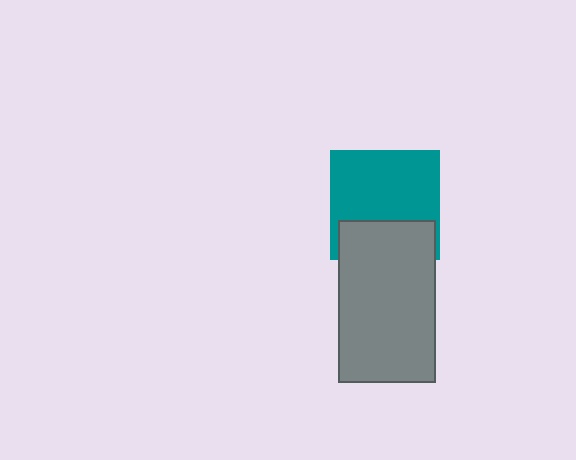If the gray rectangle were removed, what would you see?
You would see the complete teal square.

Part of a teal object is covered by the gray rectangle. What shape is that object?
It is a square.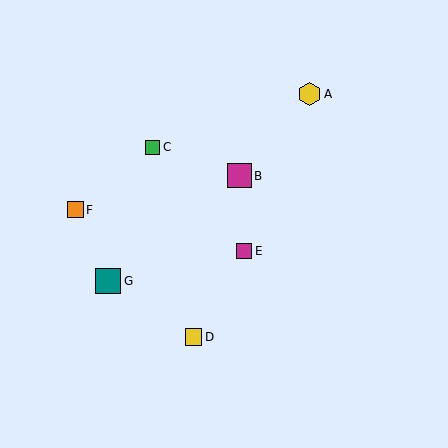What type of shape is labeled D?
Shape D is a yellow square.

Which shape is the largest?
The teal square (labeled G) is the largest.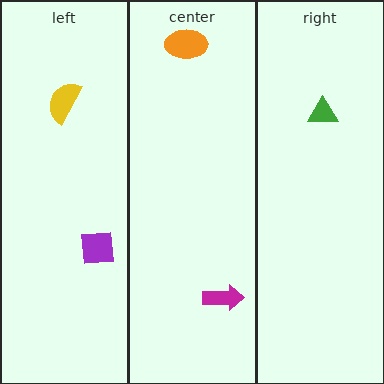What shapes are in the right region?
The green triangle.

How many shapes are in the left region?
2.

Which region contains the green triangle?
The right region.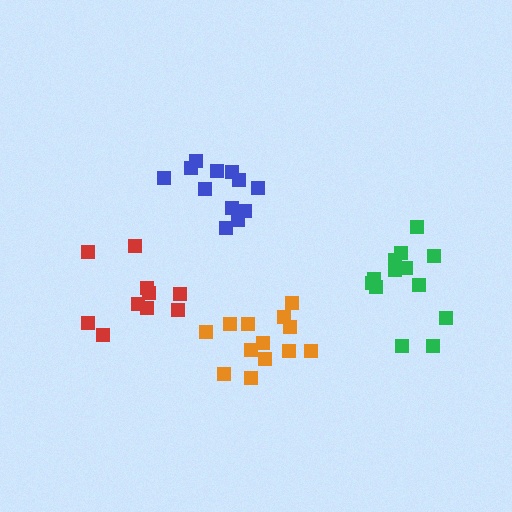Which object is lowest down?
The orange cluster is bottommost.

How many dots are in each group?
Group 1: 13 dots, Group 2: 12 dots, Group 3: 13 dots, Group 4: 10 dots (48 total).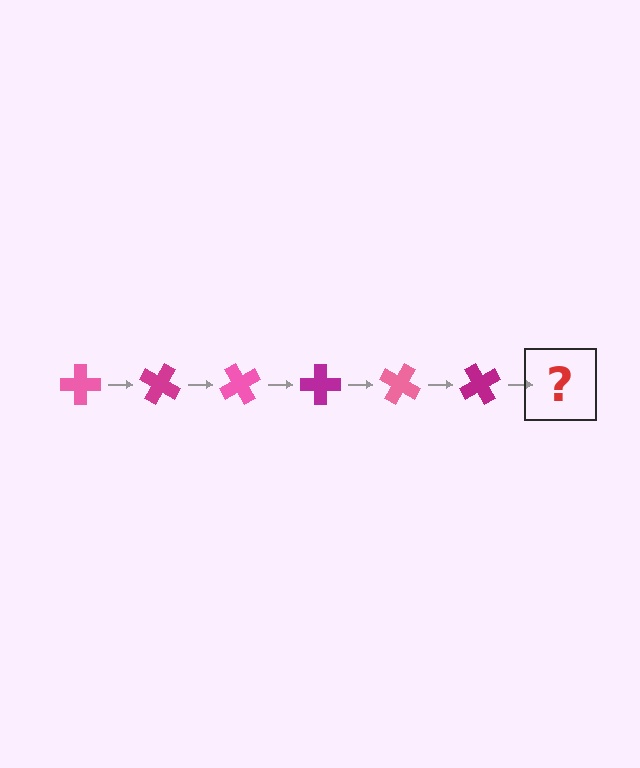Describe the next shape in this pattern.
It should be a pink cross, rotated 180 degrees from the start.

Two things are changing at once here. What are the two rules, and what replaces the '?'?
The two rules are that it rotates 30 degrees each step and the color cycles through pink and magenta. The '?' should be a pink cross, rotated 180 degrees from the start.